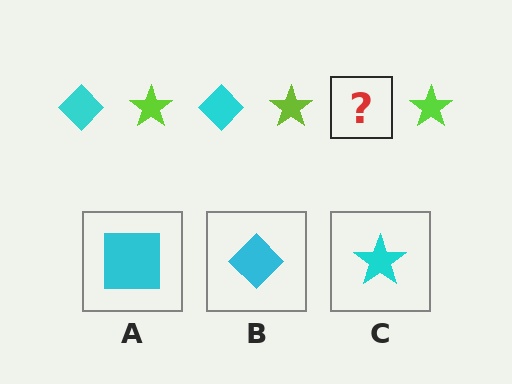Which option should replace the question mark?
Option B.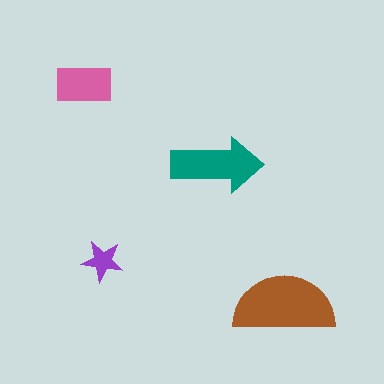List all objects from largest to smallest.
The brown semicircle, the teal arrow, the pink rectangle, the purple star.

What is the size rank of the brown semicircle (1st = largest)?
1st.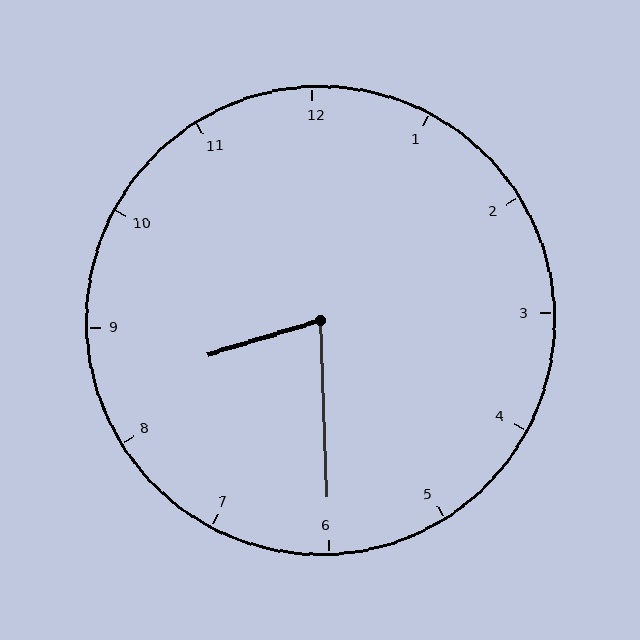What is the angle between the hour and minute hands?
Approximately 75 degrees.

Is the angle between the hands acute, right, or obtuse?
It is acute.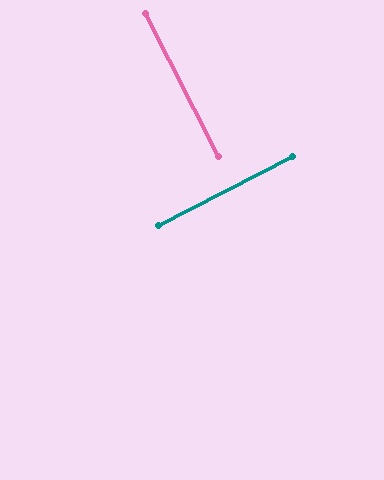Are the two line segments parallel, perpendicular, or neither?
Perpendicular — they meet at approximately 90°.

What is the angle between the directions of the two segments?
Approximately 90 degrees.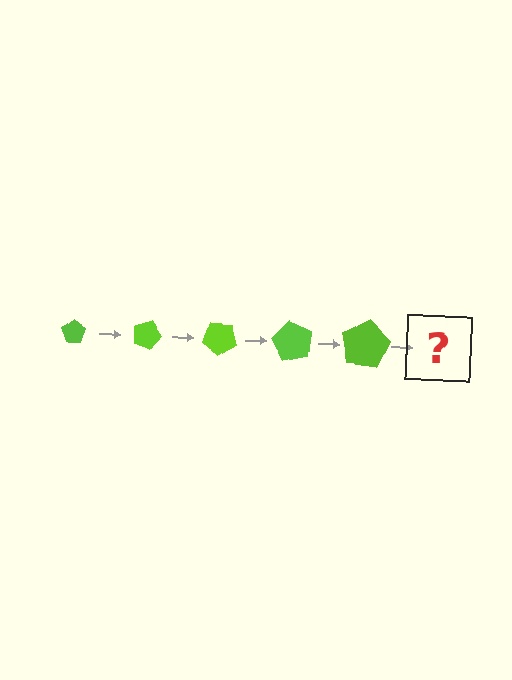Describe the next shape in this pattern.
It should be a pentagon, larger than the previous one and rotated 100 degrees from the start.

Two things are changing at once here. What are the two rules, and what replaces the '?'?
The two rules are that the pentagon grows larger each step and it rotates 20 degrees each step. The '?' should be a pentagon, larger than the previous one and rotated 100 degrees from the start.